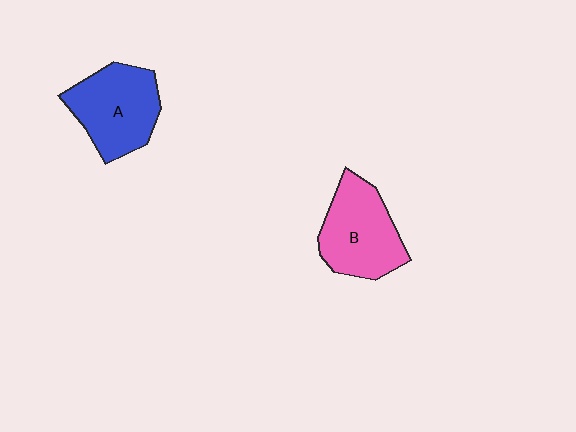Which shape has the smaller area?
Shape B (pink).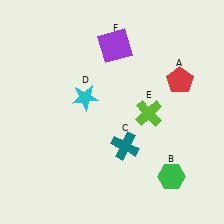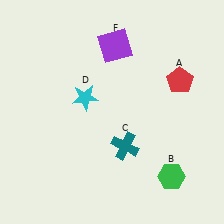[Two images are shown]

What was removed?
The lime cross (E) was removed in Image 2.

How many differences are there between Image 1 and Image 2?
There is 1 difference between the two images.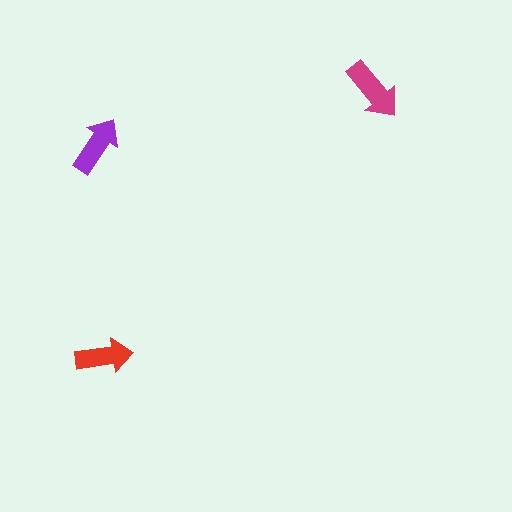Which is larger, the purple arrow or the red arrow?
The purple one.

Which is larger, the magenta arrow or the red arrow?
The magenta one.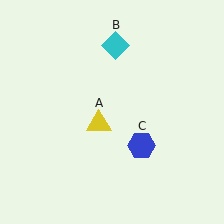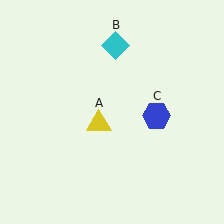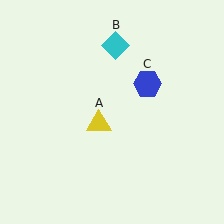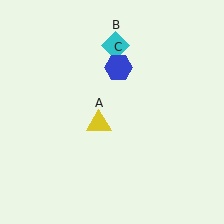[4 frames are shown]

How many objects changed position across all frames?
1 object changed position: blue hexagon (object C).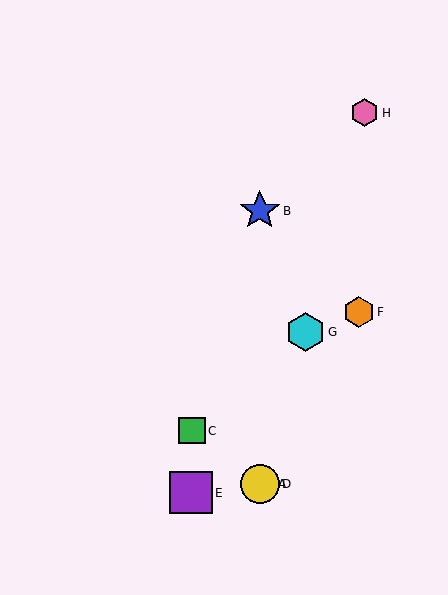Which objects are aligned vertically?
Objects A, B, D are aligned vertically.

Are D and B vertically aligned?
Yes, both are at x≈260.